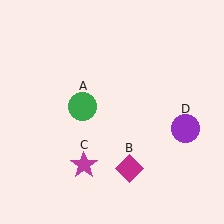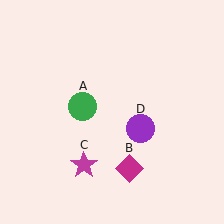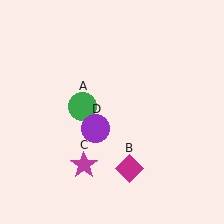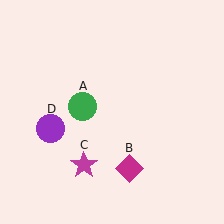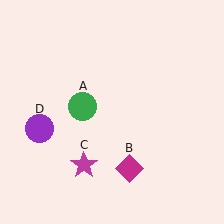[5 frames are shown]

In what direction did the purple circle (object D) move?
The purple circle (object D) moved left.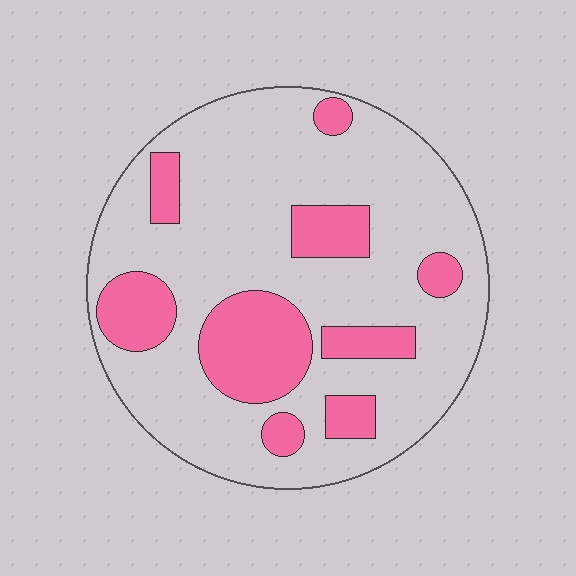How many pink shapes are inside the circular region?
9.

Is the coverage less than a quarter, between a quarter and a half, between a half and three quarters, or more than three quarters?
Less than a quarter.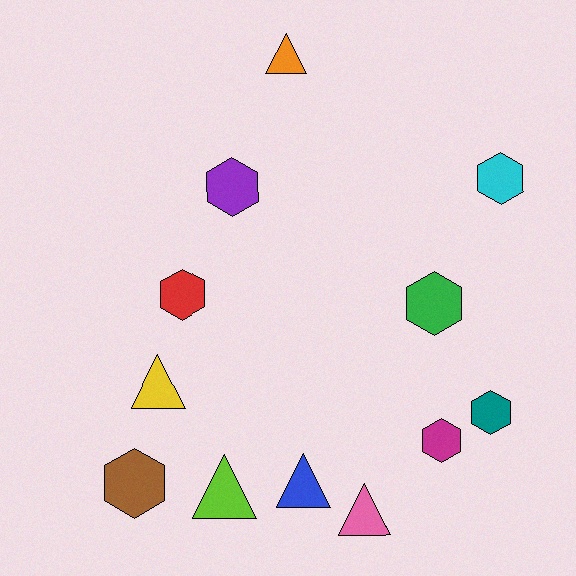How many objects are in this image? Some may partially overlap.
There are 12 objects.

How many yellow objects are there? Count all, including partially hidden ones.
There is 1 yellow object.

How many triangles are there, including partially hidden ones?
There are 5 triangles.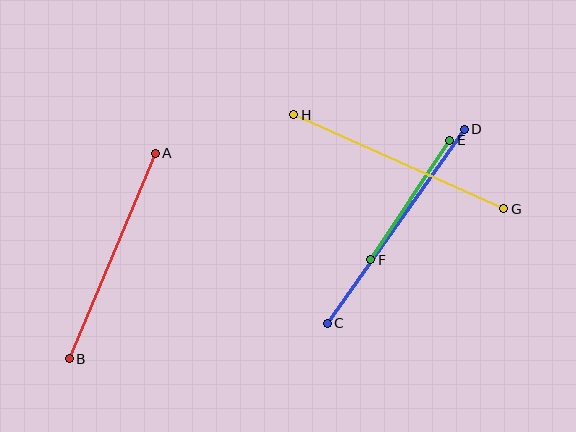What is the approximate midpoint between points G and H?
The midpoint is at approximately (399, 162) pixels.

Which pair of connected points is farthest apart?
Points C and D are farthest apart.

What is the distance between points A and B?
The distance is approximately 223 pixels.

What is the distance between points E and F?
The distance is approximately 143 pixels.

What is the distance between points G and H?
The distance is approximately 230 pixels.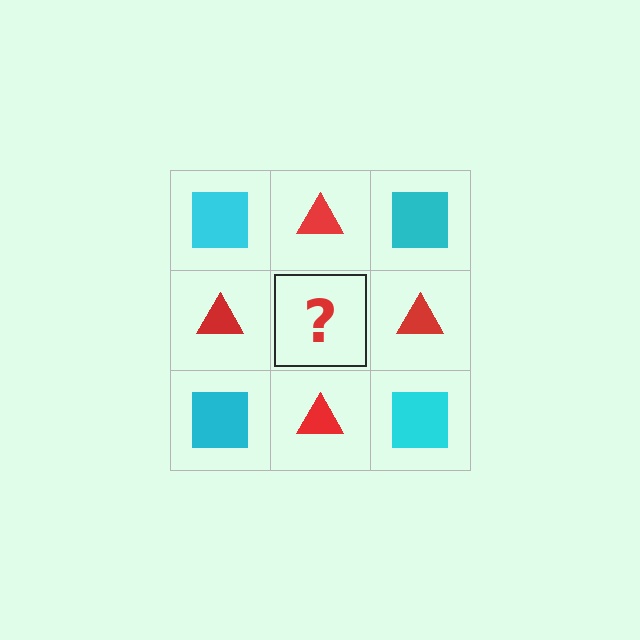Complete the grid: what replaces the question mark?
The question mark should be replaced with a cyan square.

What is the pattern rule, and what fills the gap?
The rule is that it alternates cyan square and red triangle in a checkerboard pattern. The gap should be filled with a cyan square.